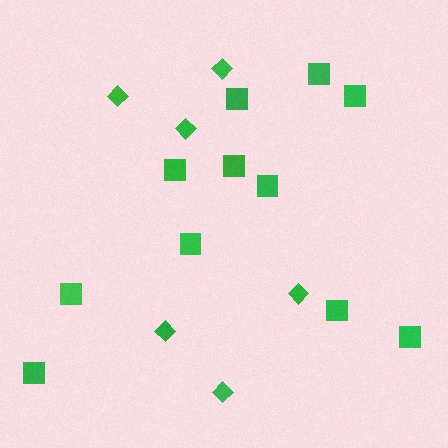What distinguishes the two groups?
There are 2 groups: one group of diamonds (6) and one group of squares (11).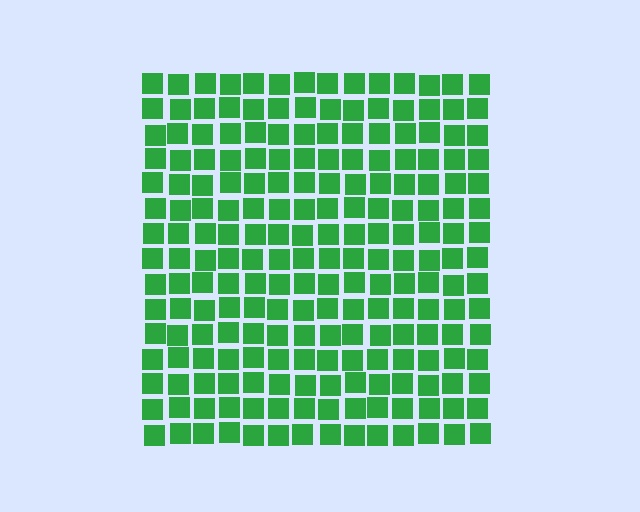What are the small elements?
The small elements are squares.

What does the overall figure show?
The overall figure shows a square.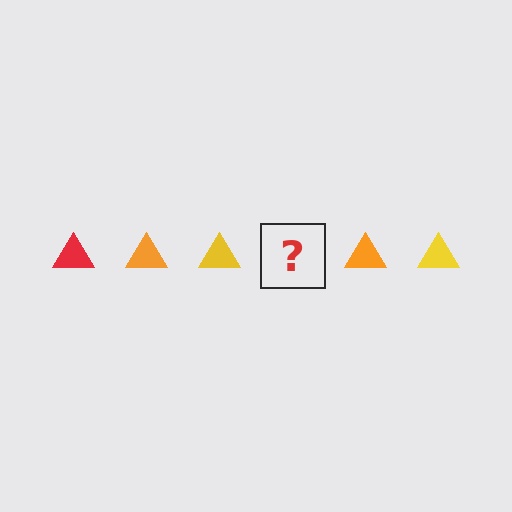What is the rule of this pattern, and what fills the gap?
The rule is that the pattern cycles through red, orange, yellow triangles. The gap should be filled with a red triangle.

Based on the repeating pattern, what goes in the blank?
The blank should be a red triangle.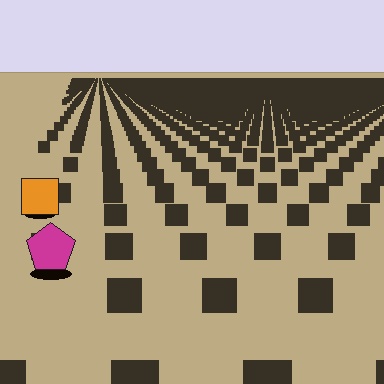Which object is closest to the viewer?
The magenta pentagon is closest. The texture marks near it are larger and more spread out.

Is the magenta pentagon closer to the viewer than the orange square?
Yes. The magenta pentagon is closer — you can tell from the texture gradient: the ground texture is coarser near it.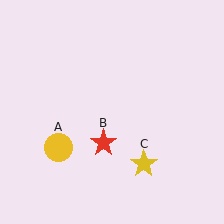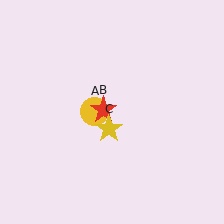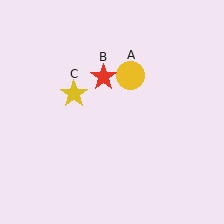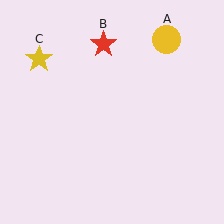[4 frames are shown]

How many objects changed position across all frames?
3 objects changed position: yellow circle (object A), red star (object B), yellow star (object C).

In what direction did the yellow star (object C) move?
The yellow star (object C) moved up and to the left.